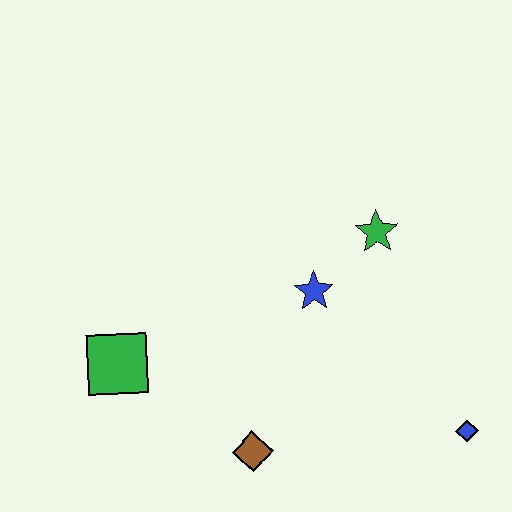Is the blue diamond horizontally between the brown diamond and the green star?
No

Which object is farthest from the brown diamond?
The green star is farthest from the brown diamond.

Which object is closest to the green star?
The blue star is closest to the green star.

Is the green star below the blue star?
No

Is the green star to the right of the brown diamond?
Yes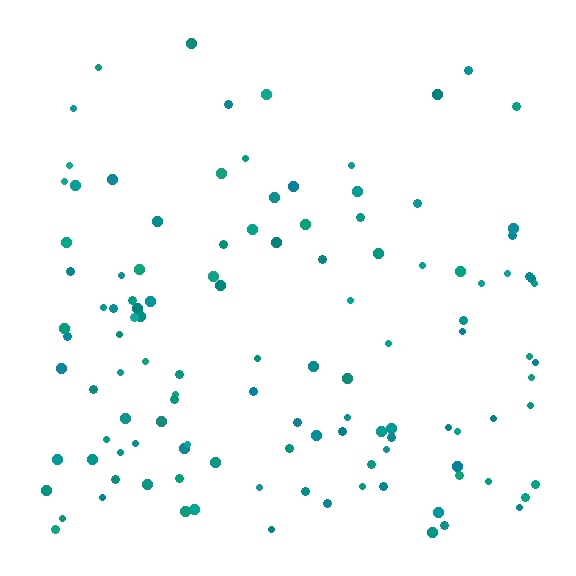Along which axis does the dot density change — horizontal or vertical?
Vertical.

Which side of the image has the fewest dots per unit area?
The top.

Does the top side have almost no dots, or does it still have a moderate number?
Still a moderate number, just noticeably fewer than the bottom.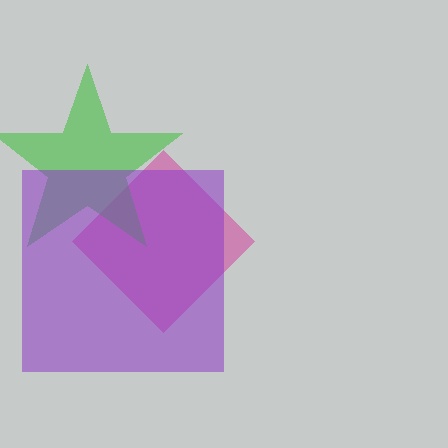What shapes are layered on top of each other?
The layered shapes are: a magenta diamond, a green star, a purple square.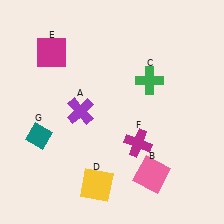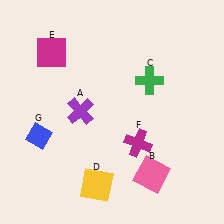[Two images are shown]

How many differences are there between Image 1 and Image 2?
There is 1 difference between the two images.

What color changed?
The diamond (G) changed from teal in Image 1 to blue in Image 2.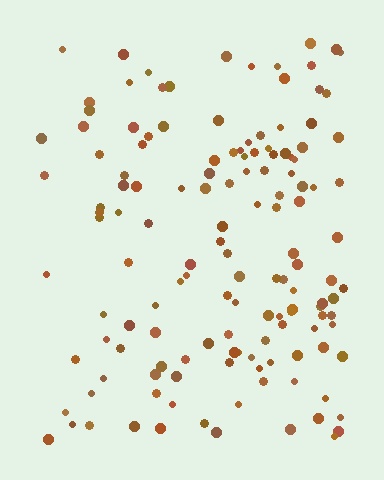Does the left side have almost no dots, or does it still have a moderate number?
Still a moderate number, just noticeably fewer than the right.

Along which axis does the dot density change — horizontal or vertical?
Horizontal.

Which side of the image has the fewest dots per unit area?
The left.